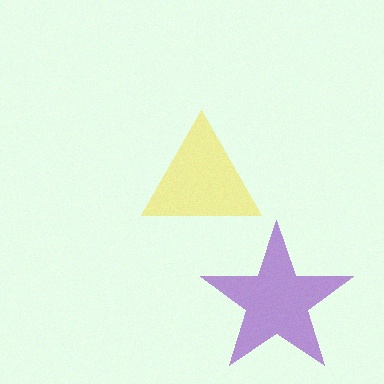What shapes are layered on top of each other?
The layered shapes are: a yellow triangle, a purple star.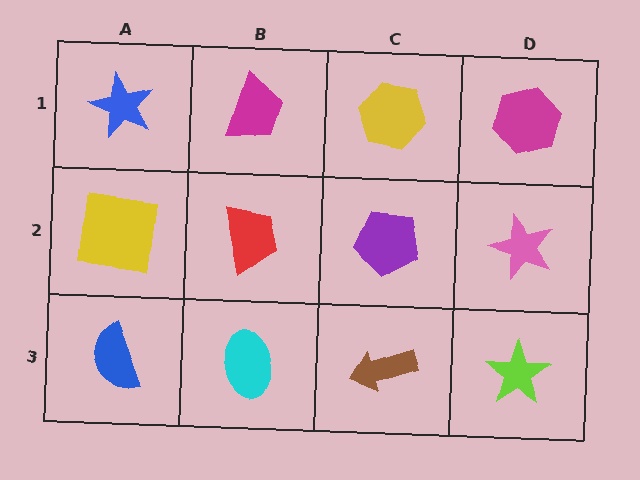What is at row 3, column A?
A blue semicircle.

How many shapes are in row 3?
4 shapes.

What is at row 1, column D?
A magenta hexagon.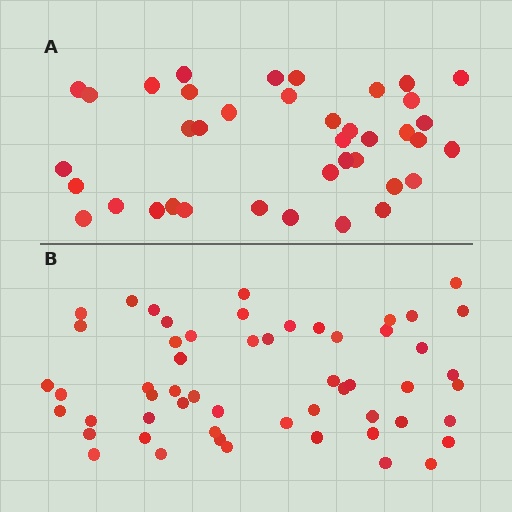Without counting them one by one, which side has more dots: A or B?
Region B (the bottom region) has more dots.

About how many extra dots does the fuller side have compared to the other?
Region B has approximately 15 more dots than region A.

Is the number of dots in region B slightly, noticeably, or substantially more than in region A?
Region B has noticeably more, but not dramatically so. The ratio is roughly 1.4 to 1.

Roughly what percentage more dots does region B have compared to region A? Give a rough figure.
About 40% more.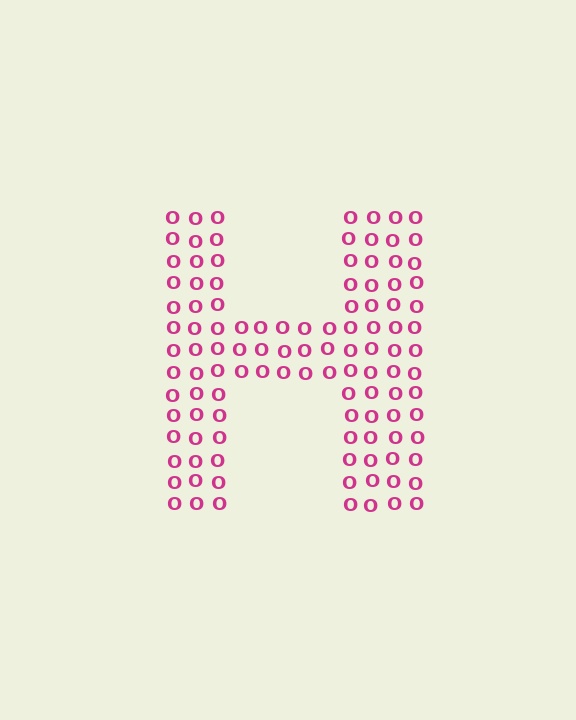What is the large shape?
The large shape is the letter H.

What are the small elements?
The small elements are letter O's.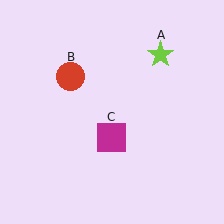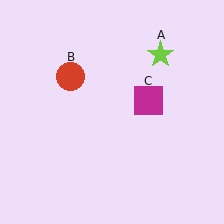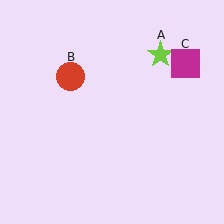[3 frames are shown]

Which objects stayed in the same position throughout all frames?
Lime star (object A) and red circle (object B) remained stationary.